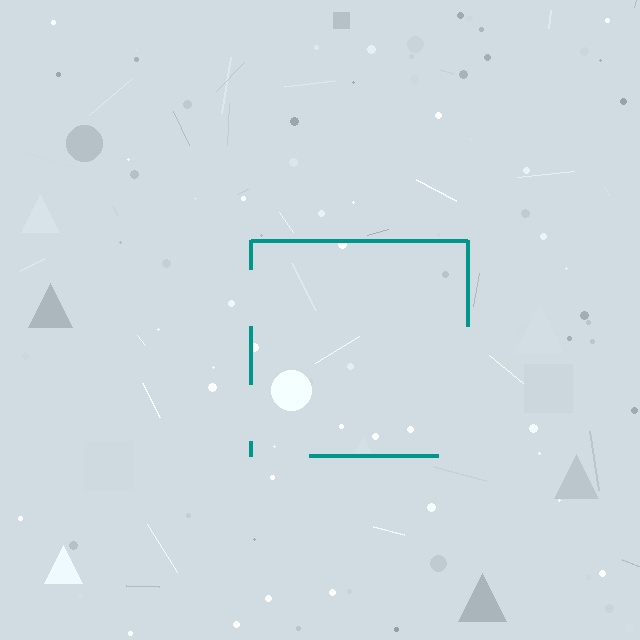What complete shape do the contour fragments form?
The contour fragments form a square.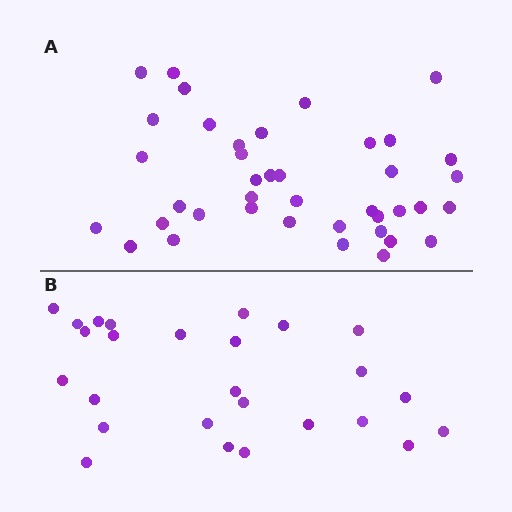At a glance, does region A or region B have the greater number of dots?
Region A (the top region) has more dots.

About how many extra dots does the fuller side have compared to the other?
Region A has approximately 15 more dots than region B.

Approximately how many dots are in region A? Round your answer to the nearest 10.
About 40 dots.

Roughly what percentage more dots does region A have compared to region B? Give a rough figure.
About 55% more.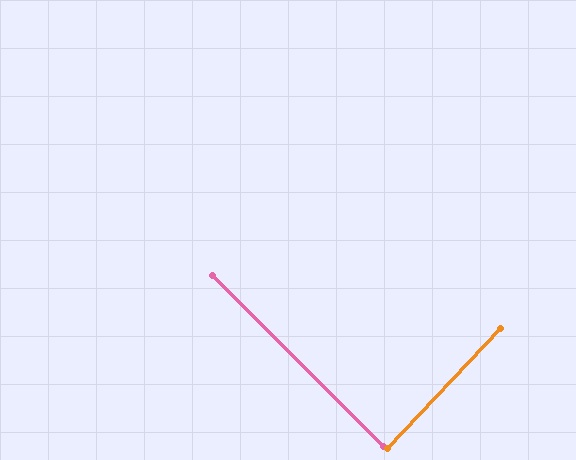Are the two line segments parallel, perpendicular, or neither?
Perpendicular — they meet at approximately 88°.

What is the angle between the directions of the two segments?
Approximately 88 degrees.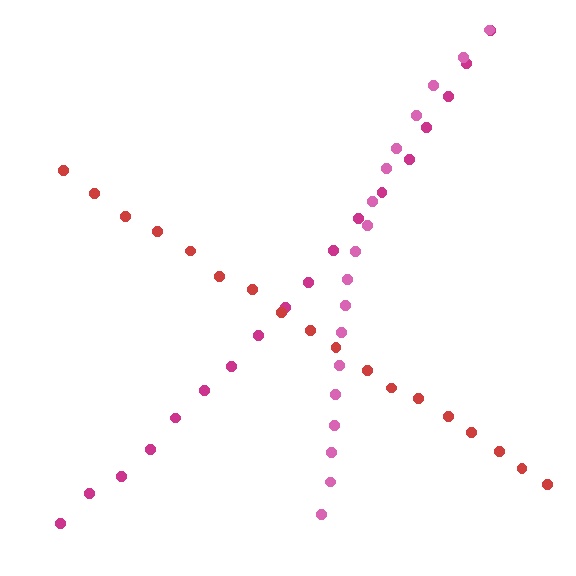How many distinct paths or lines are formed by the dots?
There are 3 distinct paths.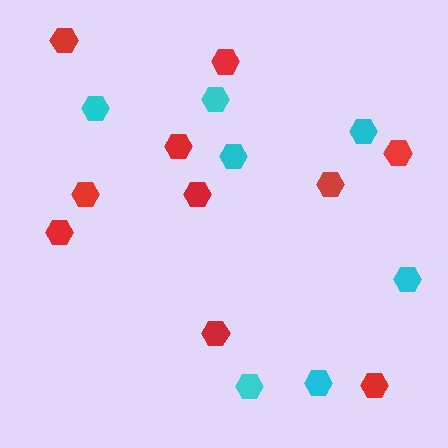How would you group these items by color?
There are 2 groups: one group of red hexagons (10) and one group of cyan hexagons (7).